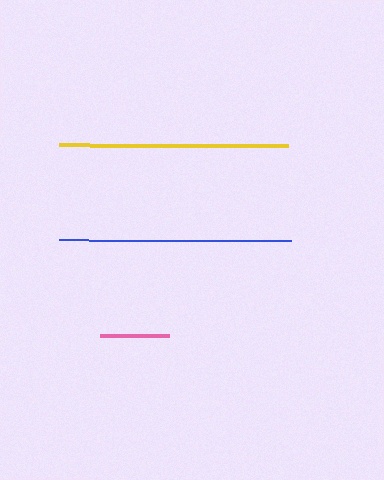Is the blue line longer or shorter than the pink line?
The blue line is longer than the pink line.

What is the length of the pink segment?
The pink segment is approximately 69 pixels long.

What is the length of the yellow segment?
The yellow segment is approximately 229 pixels long.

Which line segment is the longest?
The blue line is the longest at approximately 232 pixels.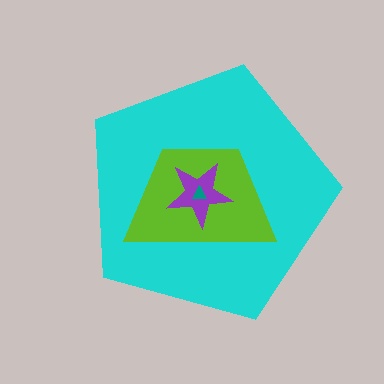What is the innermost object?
The teal triangle.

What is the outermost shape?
The cyan pentagon.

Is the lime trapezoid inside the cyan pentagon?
Yes.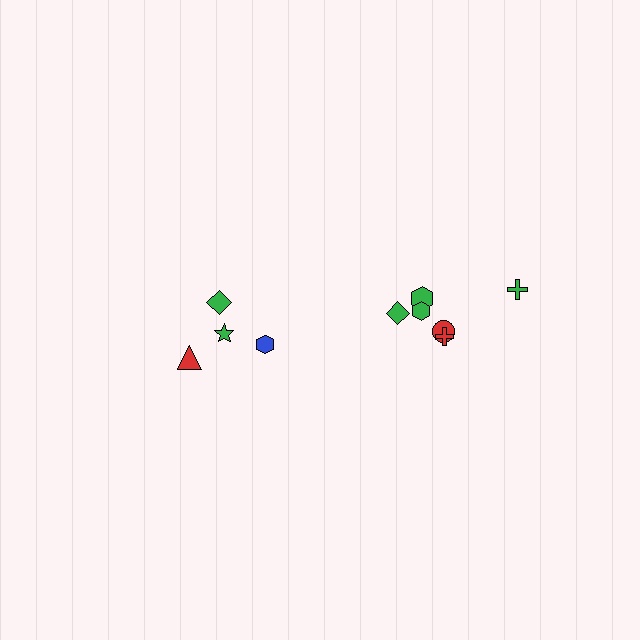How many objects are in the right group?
There are 6 objects.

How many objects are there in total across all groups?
There are 10 objects.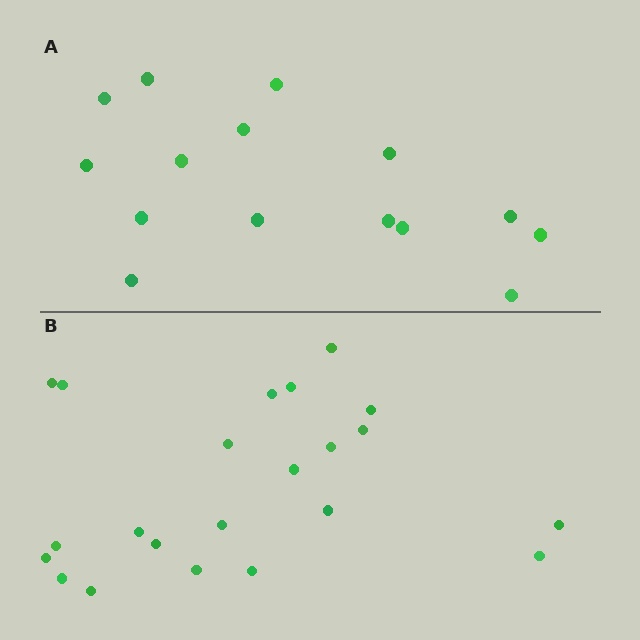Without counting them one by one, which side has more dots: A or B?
Region B (the bottom region) has more dots.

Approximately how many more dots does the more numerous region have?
Region B has roughly 8 or so more dots than region A.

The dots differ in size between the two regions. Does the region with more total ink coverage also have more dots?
No. Region A has more total ink coverage because its dots are larger, but region B actually contains more individual dots. Total area can be misleading — the number of items is what matters here.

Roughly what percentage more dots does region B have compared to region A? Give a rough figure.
About 45% more.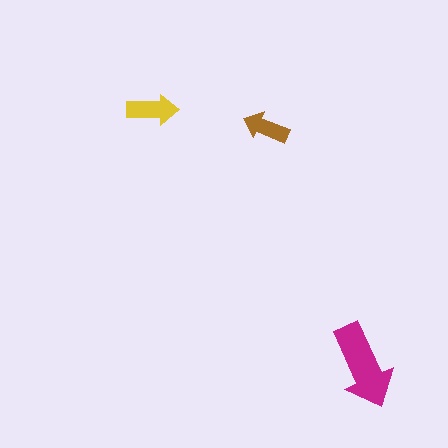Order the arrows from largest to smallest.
the magenta one, the yellow one, the brown one.